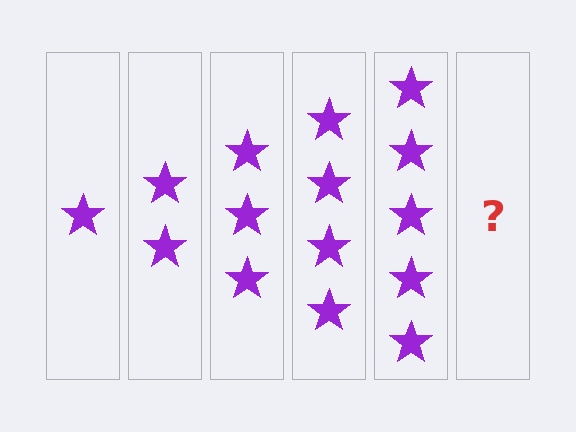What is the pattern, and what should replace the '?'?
The pattern is that each step adds one more star. The '?' should be 6 stars.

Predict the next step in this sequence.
The next step is 6 stars.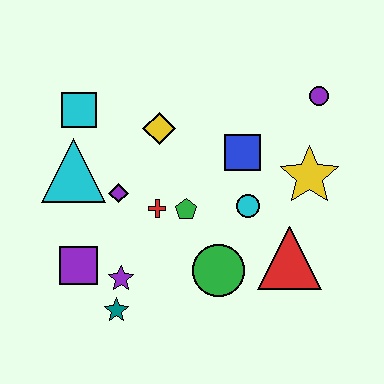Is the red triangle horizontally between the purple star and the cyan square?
No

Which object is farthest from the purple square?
The purple circle is farthest from the purple square.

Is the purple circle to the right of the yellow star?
Yes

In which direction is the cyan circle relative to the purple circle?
The cyan circle is below the purple circle.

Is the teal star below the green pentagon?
Yes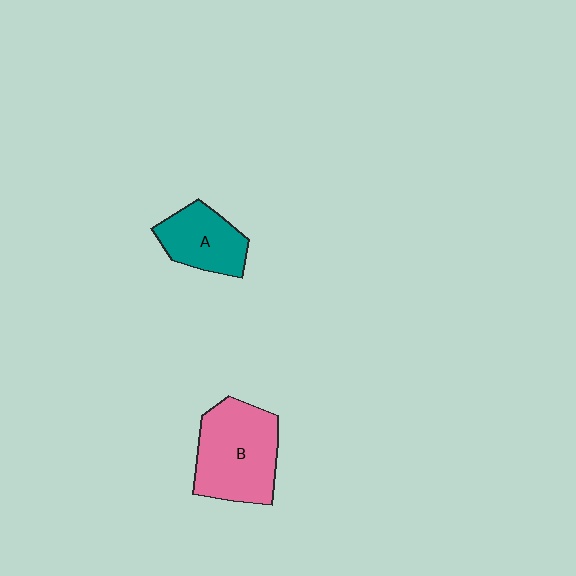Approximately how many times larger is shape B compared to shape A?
Approximately 1.6 times.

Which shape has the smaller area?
Shape A (teal).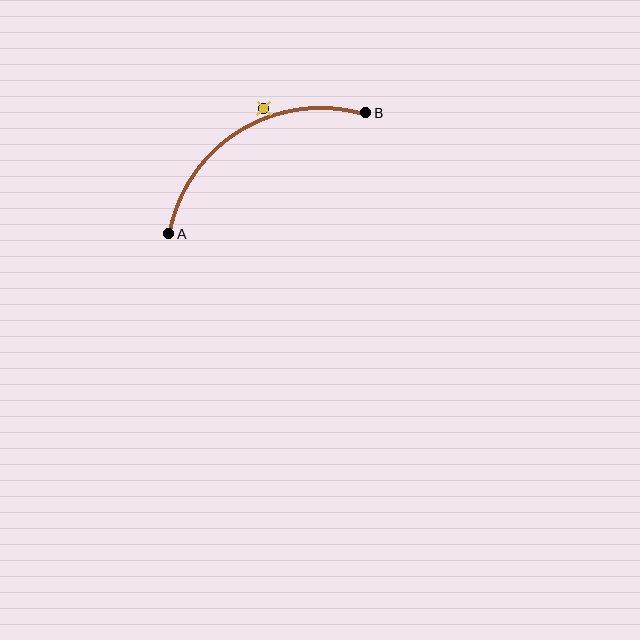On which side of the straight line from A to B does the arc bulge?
The arc bulges above the straight line connecting A and B.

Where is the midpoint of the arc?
The arc midpoint is the point on the curve farthest from the straight line joining A and B. It sits above that line.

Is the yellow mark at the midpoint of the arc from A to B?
No — the yellow mark does not lie on the arc at all. It sits slightly outside the curve.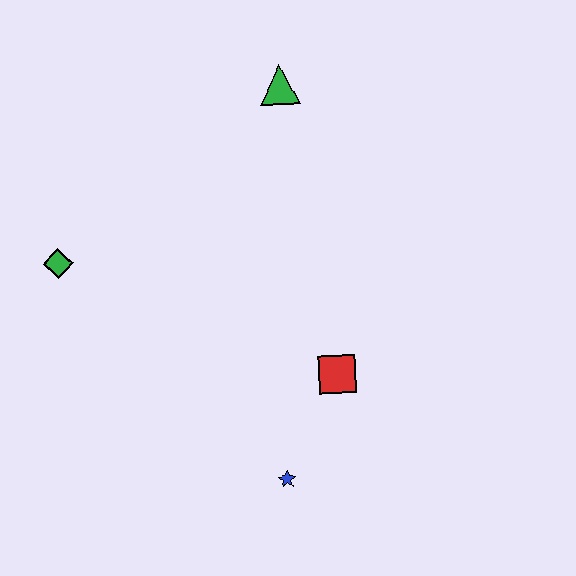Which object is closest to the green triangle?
The green diamond is closest to the green triangle.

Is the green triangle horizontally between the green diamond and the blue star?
No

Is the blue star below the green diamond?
Yes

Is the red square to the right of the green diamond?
Yes